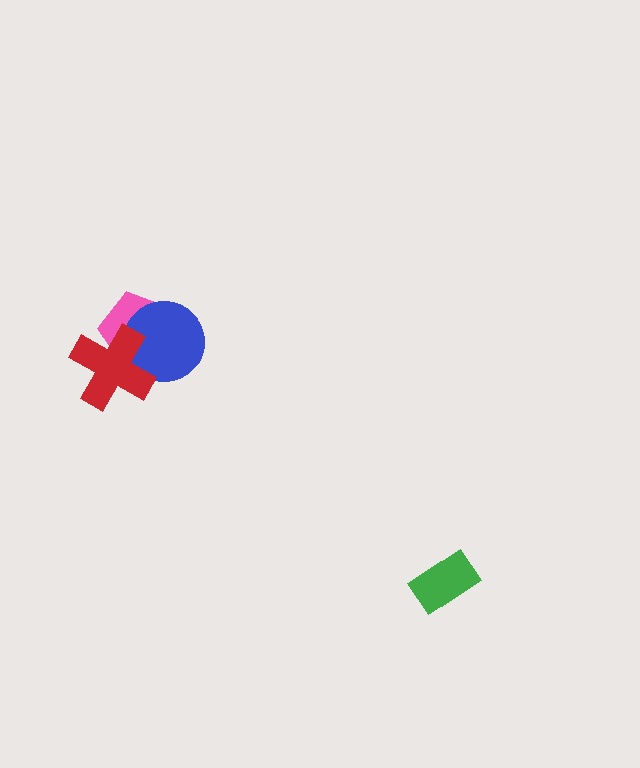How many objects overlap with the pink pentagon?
2 objects overlap with the pink pentagon.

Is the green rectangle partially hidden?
No, no other shape covers it.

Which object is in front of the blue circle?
The red cross is in front of the blue circle.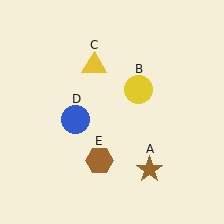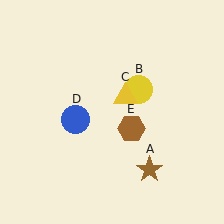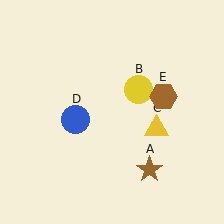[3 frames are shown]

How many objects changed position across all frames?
2 objects changed position: yellow triangle (object C), brown hexagon (object E).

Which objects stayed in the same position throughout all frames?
Brown star (object A) and yellow circle (object B) and blue circle (object D) remained stationary.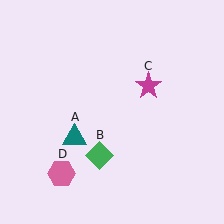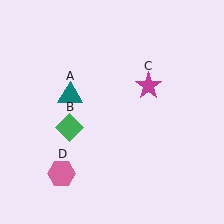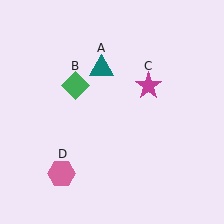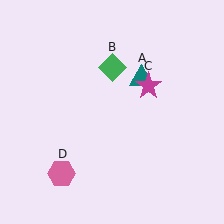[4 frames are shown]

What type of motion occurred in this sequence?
The teal triangle (object A), green diamond (object B) rotated clockwise around the center of the scene.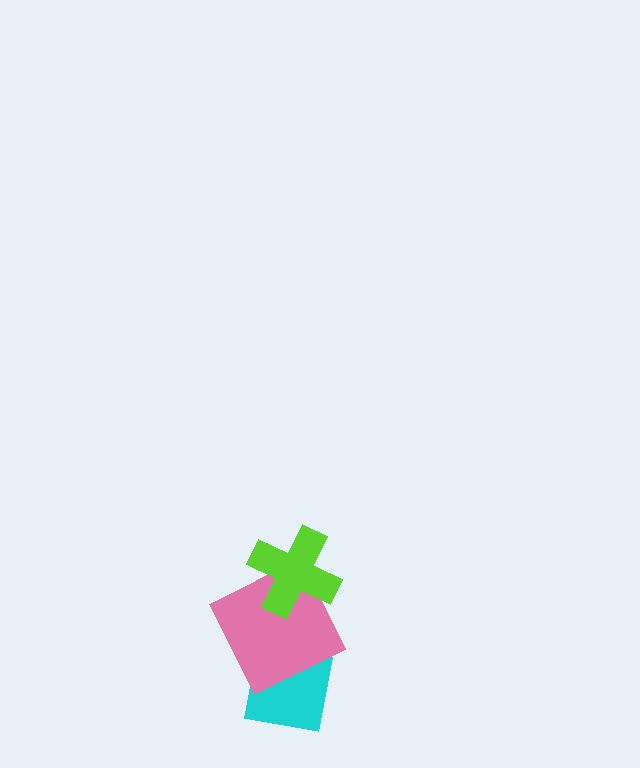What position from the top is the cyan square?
The cyan square is 3rd from the top.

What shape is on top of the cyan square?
The pink square is on top of the cyan square.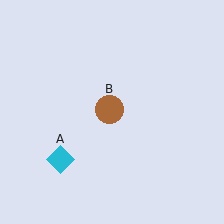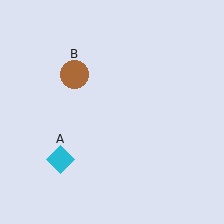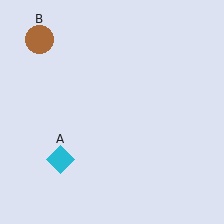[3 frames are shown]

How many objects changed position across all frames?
1 object changed position: brown circle (object B).